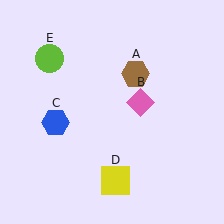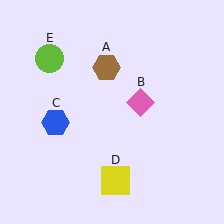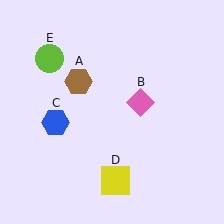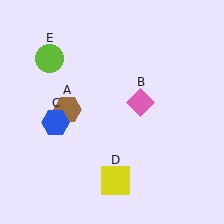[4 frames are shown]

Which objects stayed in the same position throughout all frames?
Pink diamond (object B) and blue hexagon (object C) and yellow square (object D) and lime circle (object E) remained stationary.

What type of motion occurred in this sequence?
The brown hexagon (object A) rotated counterclockwise around the center of the scene.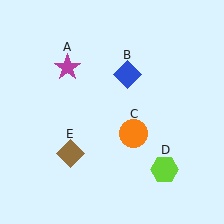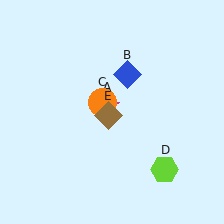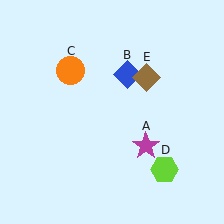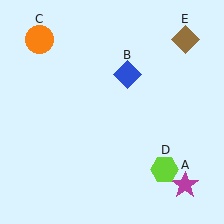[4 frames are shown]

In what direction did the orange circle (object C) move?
The orange circle (object C) moved up and to the left.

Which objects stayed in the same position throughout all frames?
Blue diamond (object B) and lime hexagon (object D) remained stationary.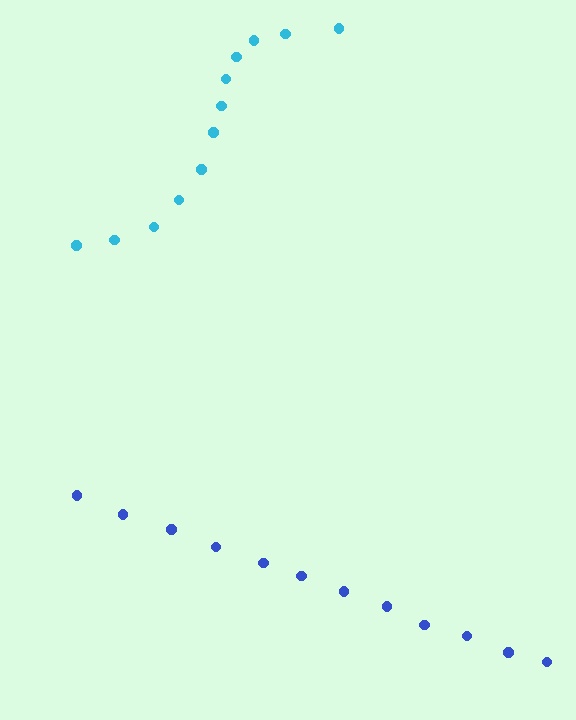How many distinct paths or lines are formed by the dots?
There are 2 distinct paths.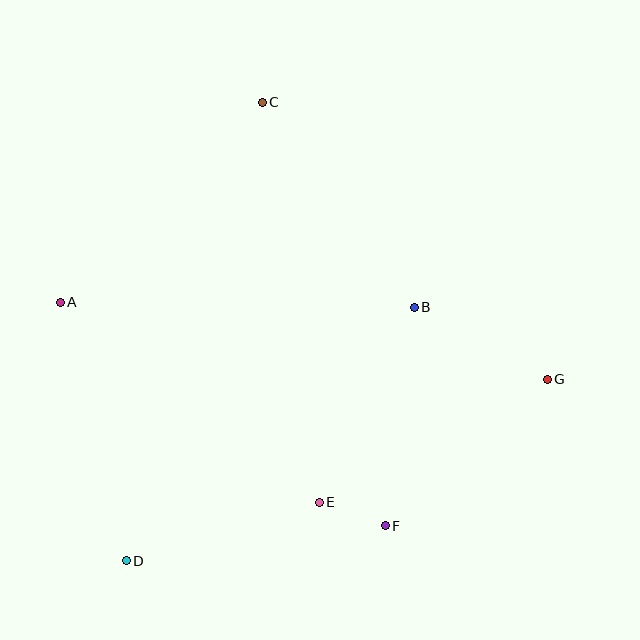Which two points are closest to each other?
Points E and F are closest to each other.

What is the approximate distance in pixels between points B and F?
The distance between B and F is approximately 221 pixels.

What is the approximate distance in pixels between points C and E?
The distance between C and E is approximately 404 pixels.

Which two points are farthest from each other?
Points A and G are farthest from each other.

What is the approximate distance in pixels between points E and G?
The distance between E and G is approximately 259 pixels.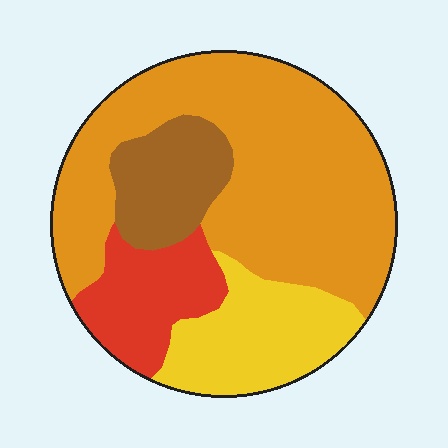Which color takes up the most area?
Orange, at roughly 55%.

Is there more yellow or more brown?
Yellow.